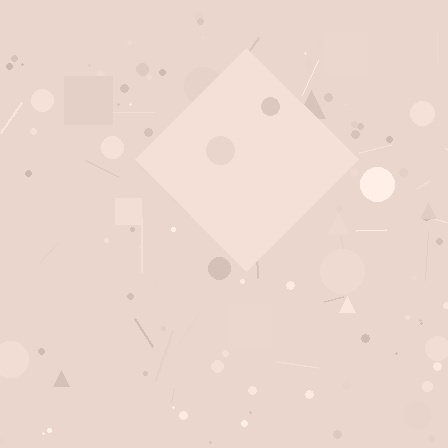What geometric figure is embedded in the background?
A diamond is embedded in the background.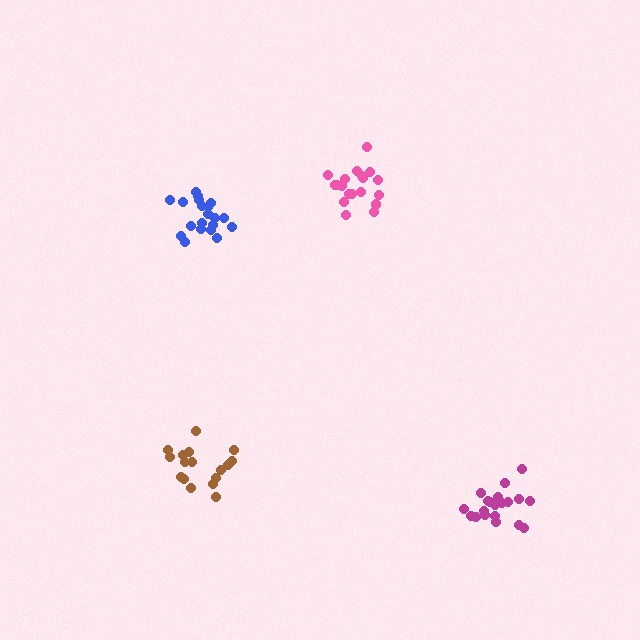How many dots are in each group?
Group 1: 17 dots, Group 2: 20 dots, Group 3: 19 dots, Group 4: 20 dots (76 total).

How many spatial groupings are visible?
There are 4 spatial groupings.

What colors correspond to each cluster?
The clusters are colored: brown, magenta, pink, blue.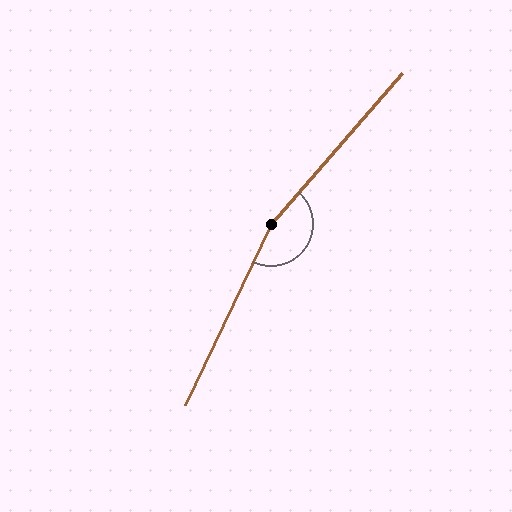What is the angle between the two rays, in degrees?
Approximately 164 degrees.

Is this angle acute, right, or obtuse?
It is obtuse.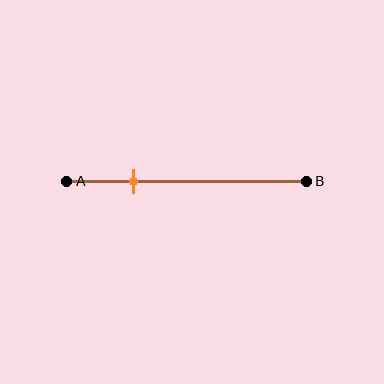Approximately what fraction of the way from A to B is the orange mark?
The orange mark is approximately 30% of the way from A to B.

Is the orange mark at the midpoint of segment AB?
No, the mark is at about 30% from A, not at the 50% midpoint.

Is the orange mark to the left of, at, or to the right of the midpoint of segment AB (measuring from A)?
The orange mark is to the left of the midpoint of segment AB.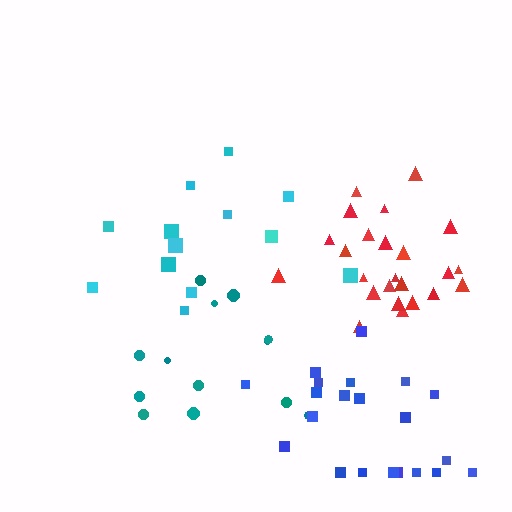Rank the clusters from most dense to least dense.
red, blue, teal, cyan.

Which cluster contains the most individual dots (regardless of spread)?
Red (25).